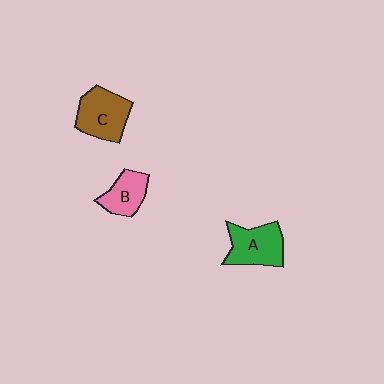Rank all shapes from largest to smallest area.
From largest to smallest: C (brown), A (green), B (pink).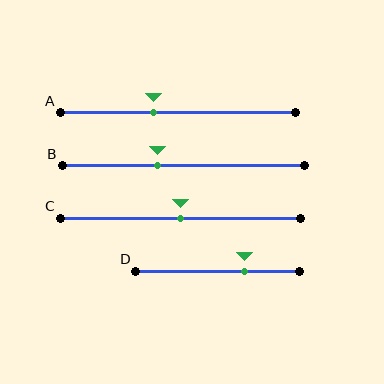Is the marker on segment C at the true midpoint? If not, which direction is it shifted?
Yes, the marker on segment C is at the true midpoint.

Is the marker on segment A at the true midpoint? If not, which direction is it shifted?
No, the marker on segment A is shifted to the left by about 10% of the segment length.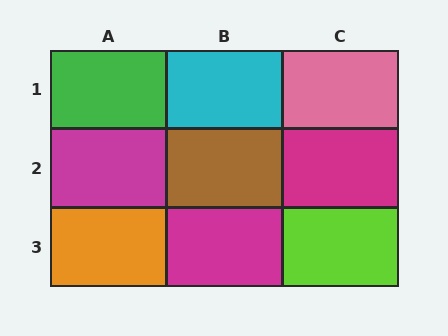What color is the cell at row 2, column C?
Magenta.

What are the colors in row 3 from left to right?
Orange, magenta, lime.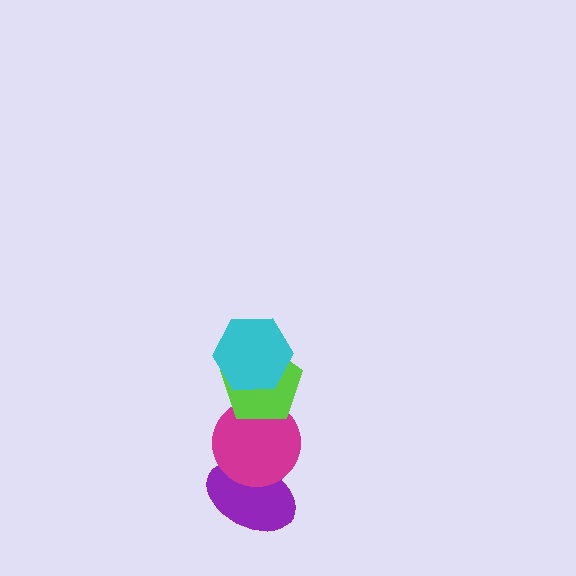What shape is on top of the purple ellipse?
The magenta circle is on top of the purple ellipse.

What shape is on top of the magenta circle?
The lime pentagon is on top of the magenta circle.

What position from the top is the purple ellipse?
The purple ellipse is 4th from the top.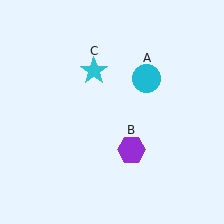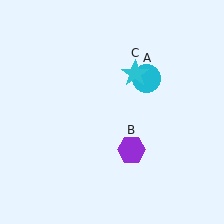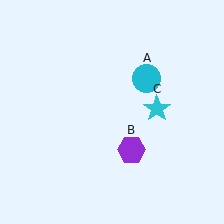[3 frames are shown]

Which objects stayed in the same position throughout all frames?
Cyan circle (object A) and purple hexagon (object B) remained stationary.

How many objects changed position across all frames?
1 object changed position: cyan star (object C).